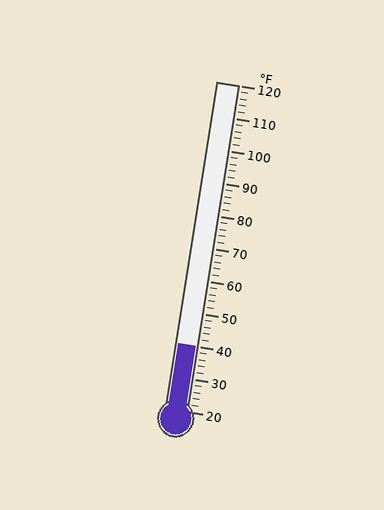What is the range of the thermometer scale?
The thermometer scale ranges from 20°F to 120°F.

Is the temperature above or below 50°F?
The temperature is below 50°F.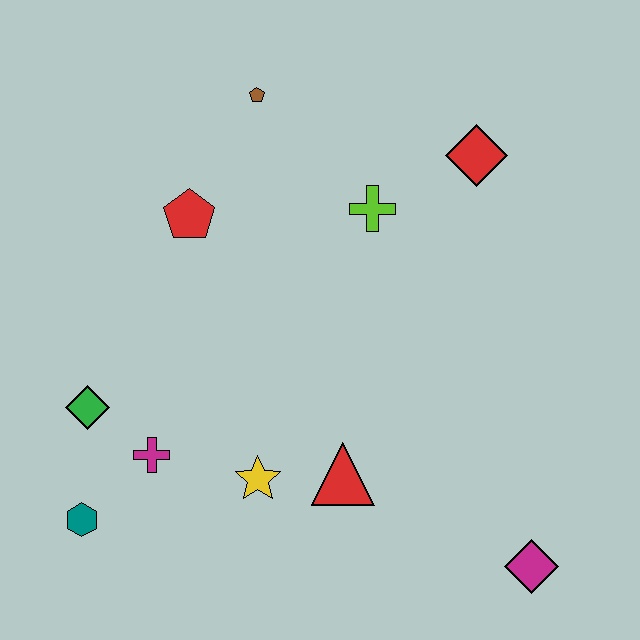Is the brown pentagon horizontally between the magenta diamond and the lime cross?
No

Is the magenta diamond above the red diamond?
No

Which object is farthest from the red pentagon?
The magenta diamond is farthest from the red pentagon.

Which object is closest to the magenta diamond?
The red triangle is closest to the magenta diamond.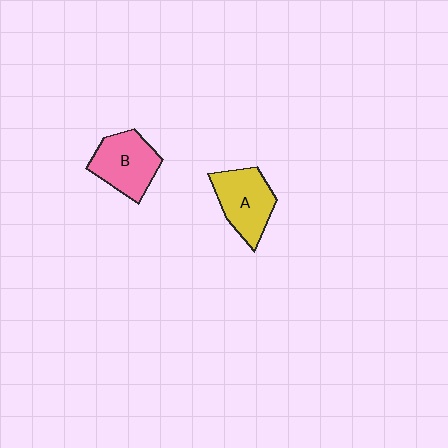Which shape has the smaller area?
Shape A (yellow).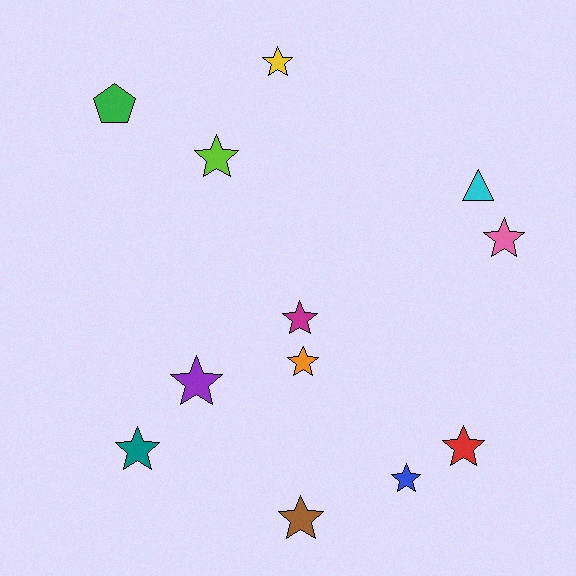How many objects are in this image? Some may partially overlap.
There are 12 objects.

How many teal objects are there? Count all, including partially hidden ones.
There is 1 teal object.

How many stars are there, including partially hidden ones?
There are 10 stars.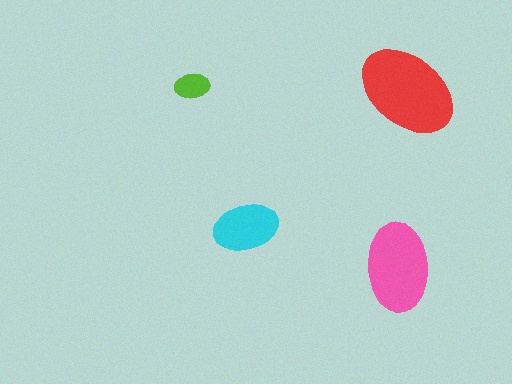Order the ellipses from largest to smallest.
the red one, the pink one, the cyan one, the lime one.